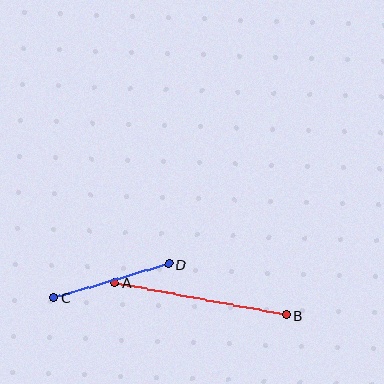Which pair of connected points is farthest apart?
Points A and B are farthest apart.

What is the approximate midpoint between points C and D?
The midpoint is at approximately (111, 281) pixels.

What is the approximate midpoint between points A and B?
The midpoint is at approximately (200, 299) pixels.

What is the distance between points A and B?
The distance is approximately 174 pixels.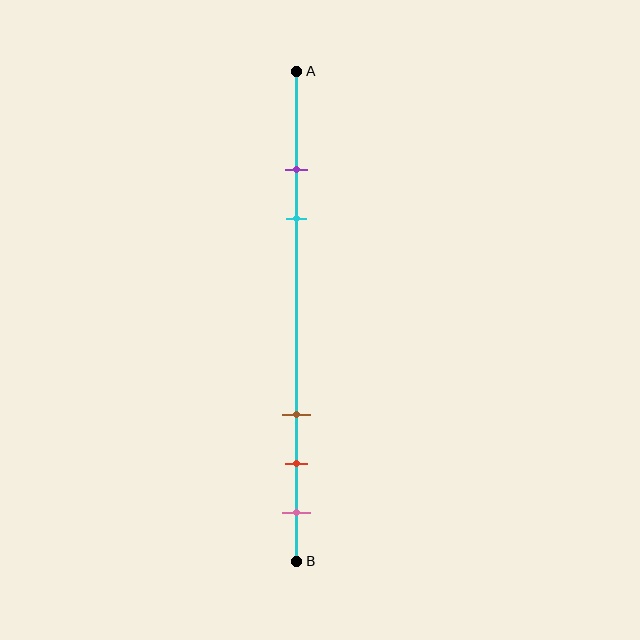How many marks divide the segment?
There are 5 marks dividing the segment.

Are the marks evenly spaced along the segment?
No, the marks are not evenly spaced.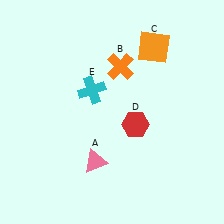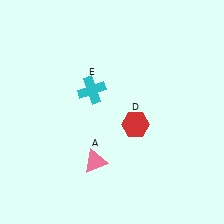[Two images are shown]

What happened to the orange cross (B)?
The orange cross (B) was removed in Image 2. It was in the top-right area of Image 1.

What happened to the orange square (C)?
The orange square (C) was removed in Image 2. It was in the top-right area of Image 1.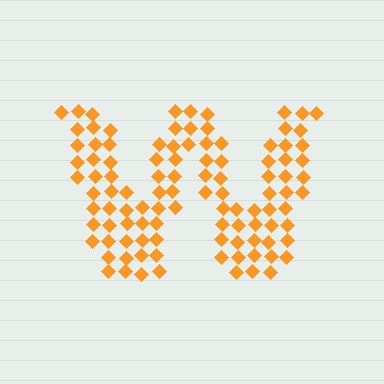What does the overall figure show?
The overall figure shows the letter W.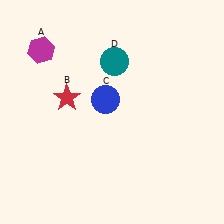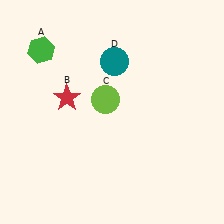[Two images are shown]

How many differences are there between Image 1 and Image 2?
There are 2 differences between the two images.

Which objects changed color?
A changed from magenta to green. C changed from blue to lime.